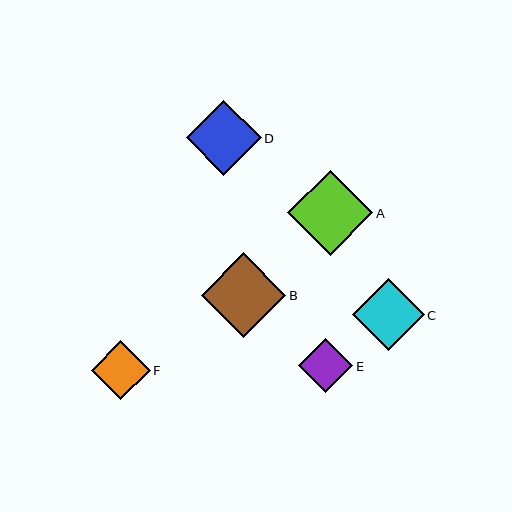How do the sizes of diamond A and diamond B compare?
Diamond A and diamond B are approximately the same size.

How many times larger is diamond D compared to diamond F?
Diamond D is approximately 1.3 times the size of diamond F.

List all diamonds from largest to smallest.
From largest to smallest: A, B, D, C, F, E.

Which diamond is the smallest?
Diamond E is the smallest with a size of approximately 54 pixels.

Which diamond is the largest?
Diamond A is the largest with a size of approximately 85 pixels.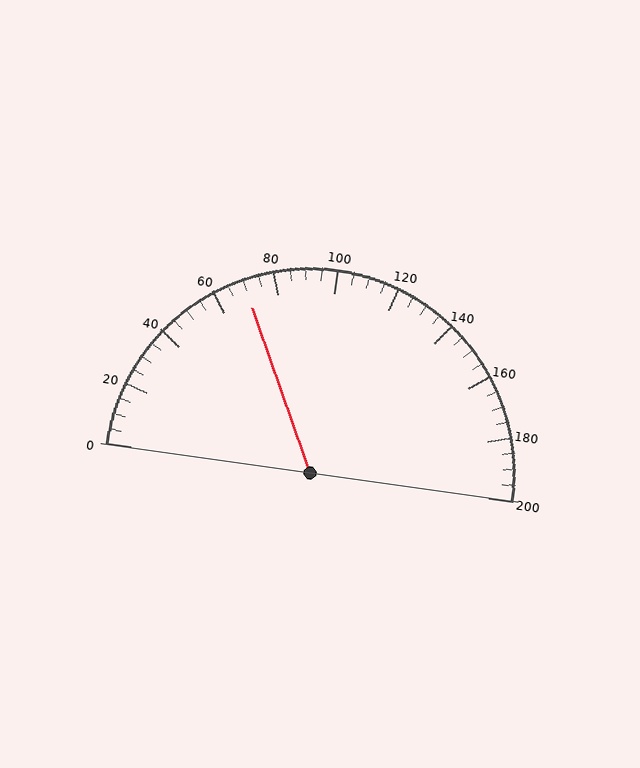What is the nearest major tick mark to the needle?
The nearest major tick mark is 80.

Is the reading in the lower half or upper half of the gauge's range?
The reading is in the lower half of the range (0 to 200).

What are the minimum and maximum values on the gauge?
The gauge ranges from 0 to 200.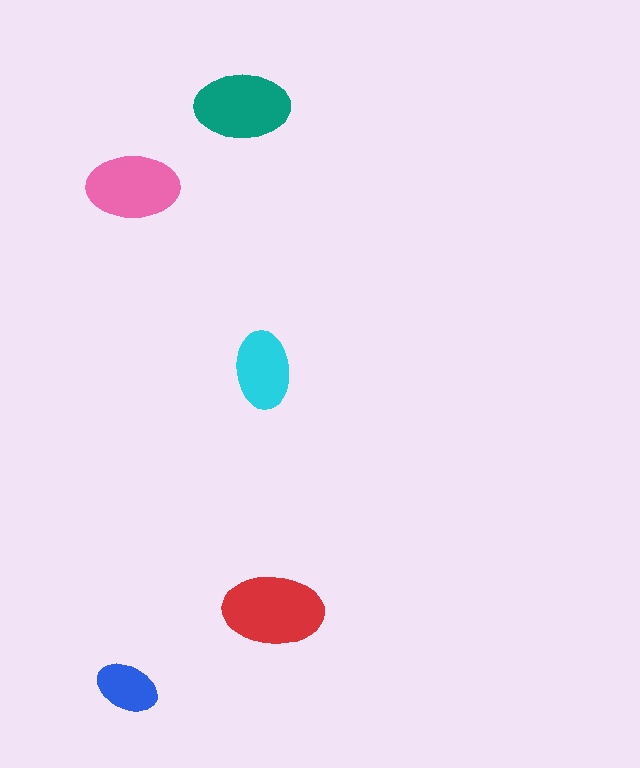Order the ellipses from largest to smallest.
the red one, the teal one, the pink one, the cyan one, the blue one.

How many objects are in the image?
There are 5 objects in the image.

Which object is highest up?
The teal ellipse is topmost.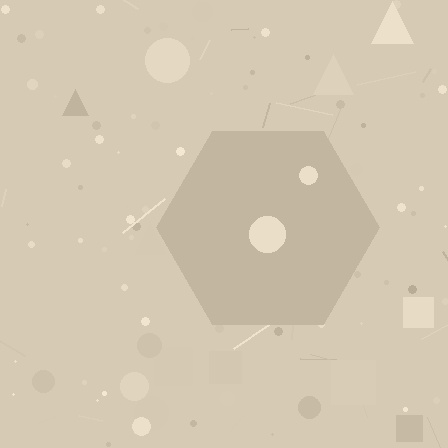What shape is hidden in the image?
A hexagon is hidden in the image.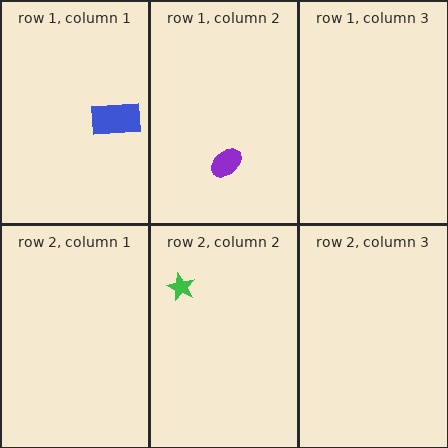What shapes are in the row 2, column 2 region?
The green star.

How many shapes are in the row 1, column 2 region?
1.